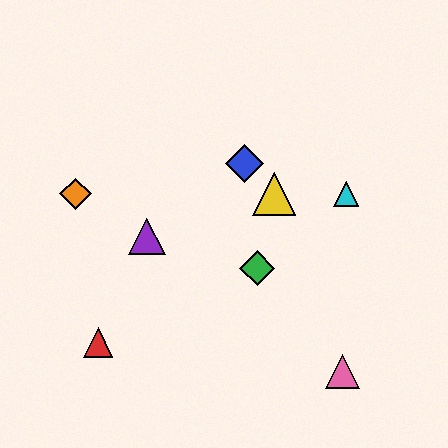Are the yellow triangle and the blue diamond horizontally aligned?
No, the yellow triangle is at y≈194 and the blue diamond is at y≈163.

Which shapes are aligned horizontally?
The yellow triangle, the orange diamond, the cyan triangle are aligned horizontally.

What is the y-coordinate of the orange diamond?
The orange diamond is at y≈194.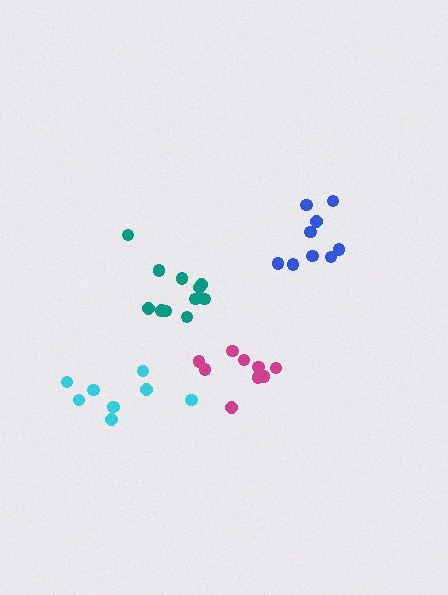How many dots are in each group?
Group 1: 8 dots, Group 2: 9 dots, Group 3: 12 dots, Group 4: 9 dots (38 total).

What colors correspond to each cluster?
The clusters are colored: cyan, blue, teal, magenta.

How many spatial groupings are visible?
There are 4 spatial groupings.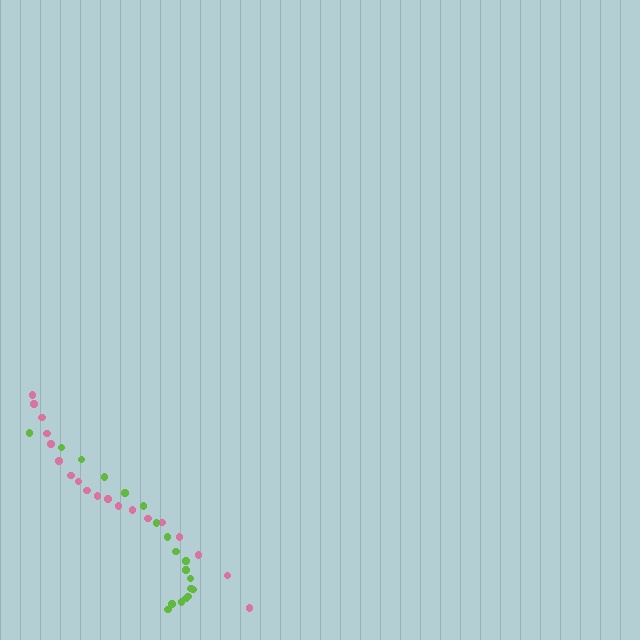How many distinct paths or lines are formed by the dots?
There are 2 distinct paths.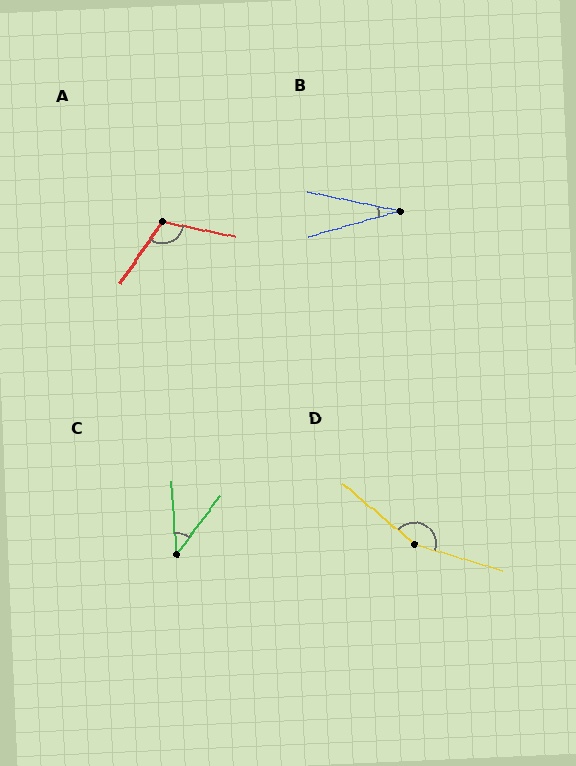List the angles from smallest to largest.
B (28°), C (40°), A (112°), D (156°).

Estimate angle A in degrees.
Approximately 112 degrees.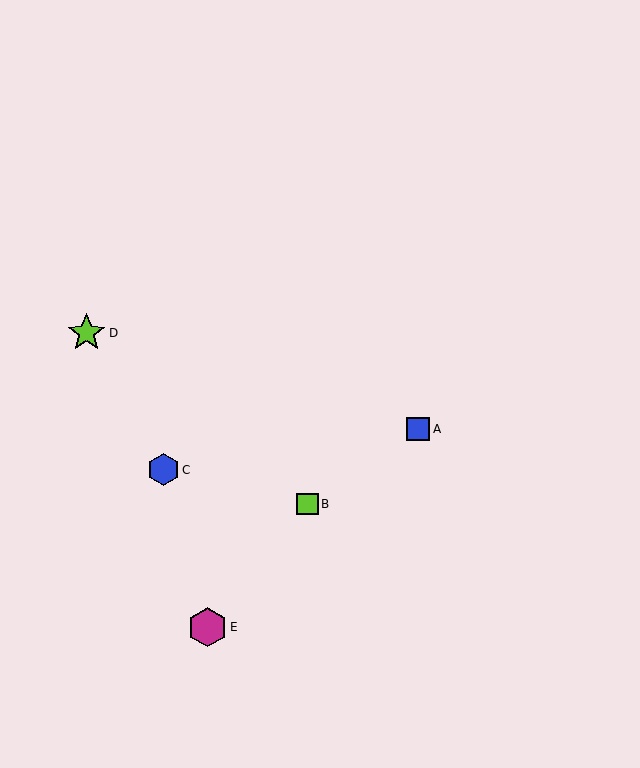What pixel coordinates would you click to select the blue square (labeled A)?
Click at (418, 429) to select the blue square A.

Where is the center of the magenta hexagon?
The center of the magenta hexagon is at (207, 627).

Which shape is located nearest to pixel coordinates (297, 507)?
The lime square (labeled B) at (308, 504) is nearest to that location.